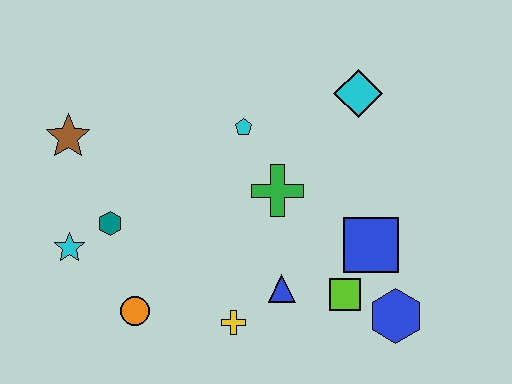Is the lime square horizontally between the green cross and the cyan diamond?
Yes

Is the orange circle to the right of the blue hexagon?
No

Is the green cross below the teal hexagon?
No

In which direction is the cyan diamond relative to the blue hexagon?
The cyan diamond is above the blue hexagon.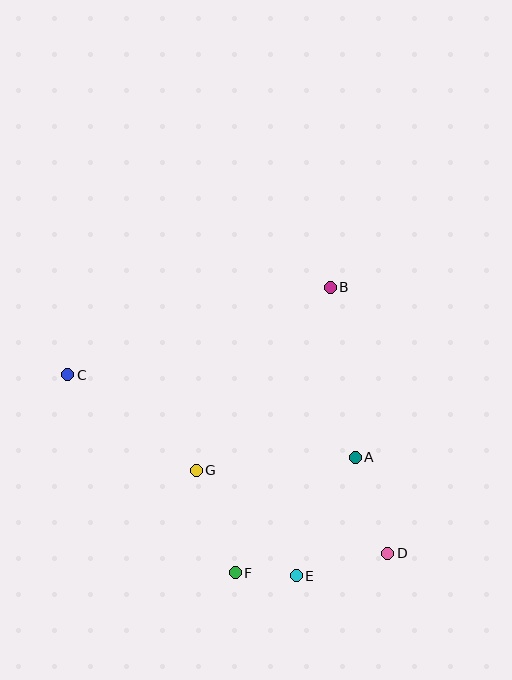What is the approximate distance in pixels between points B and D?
The distance between B and D is approximately 272 pixels.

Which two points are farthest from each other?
Points C and D are farthest from each other.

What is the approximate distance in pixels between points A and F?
The distance between A and F is approximately 167 pixels.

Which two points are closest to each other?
Points E and F are closest to each other.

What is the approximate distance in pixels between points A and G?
The distance between A and G is approximately 160 pixels.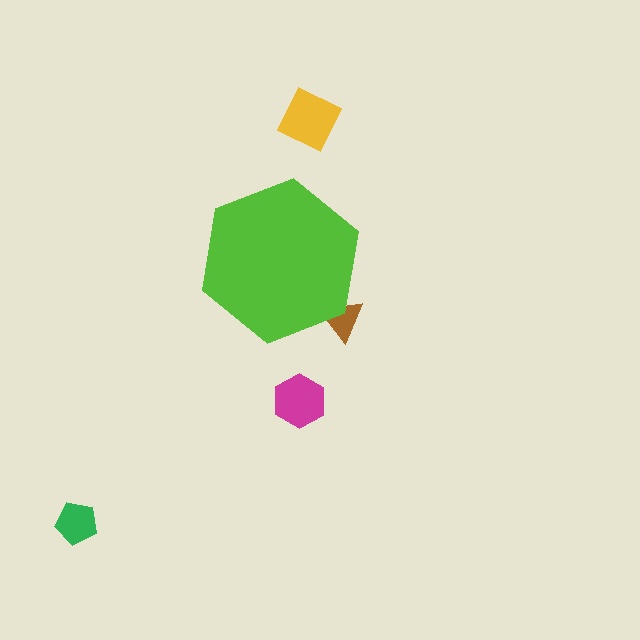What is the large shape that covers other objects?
A lime hexagon.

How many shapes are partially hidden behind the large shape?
1 shape is partially hidden.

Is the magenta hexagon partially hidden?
No, the magenta hexagon is fully visible.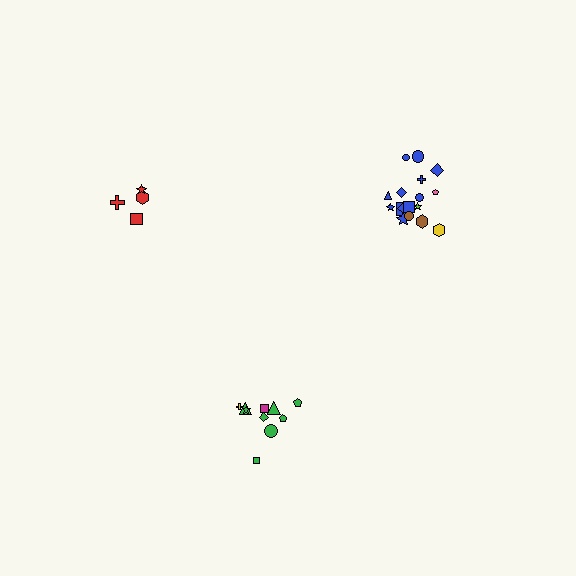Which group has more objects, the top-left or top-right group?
The top-right group.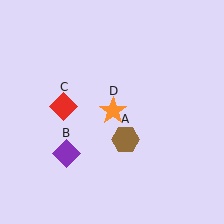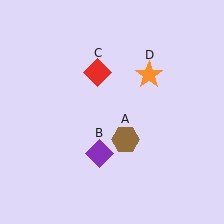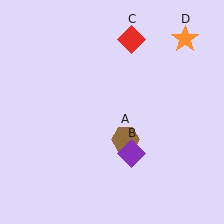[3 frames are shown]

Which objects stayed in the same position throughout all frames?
Brown hexagon (object A) remained stationary.